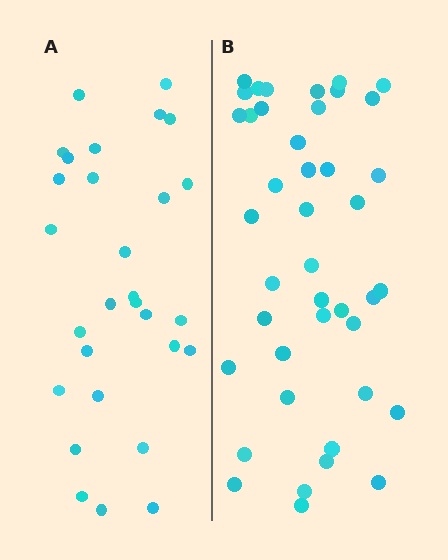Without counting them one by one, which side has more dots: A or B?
Region B (the right region) has more dots.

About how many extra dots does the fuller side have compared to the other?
Region B has approximately 15 more dots than region A.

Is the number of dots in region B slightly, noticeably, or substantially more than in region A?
Region B has noticeably more, but not dramatically so. The ratio is roughly 1.4 to 1.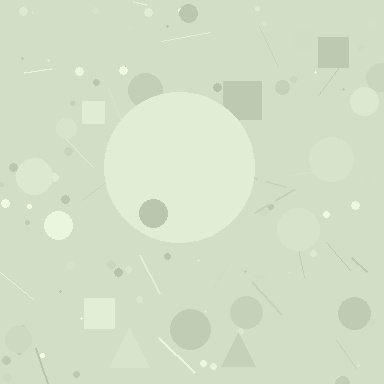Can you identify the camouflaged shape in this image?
The camouflaged shape is a circle.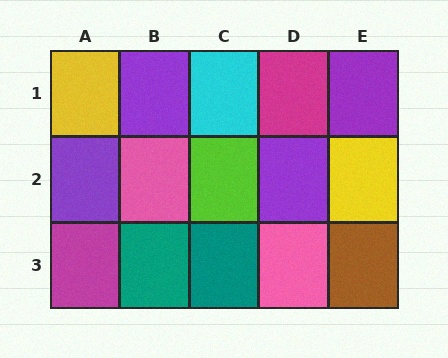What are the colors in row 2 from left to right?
Purple, pink, lime, purple, yellow.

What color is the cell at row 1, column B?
Purple.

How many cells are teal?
2 cells are teal.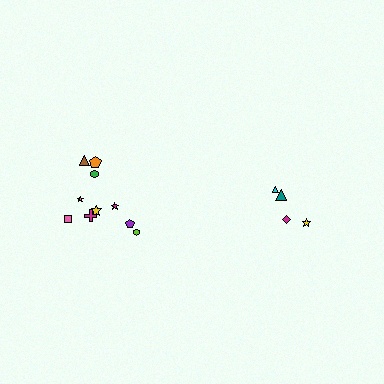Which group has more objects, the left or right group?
The left group.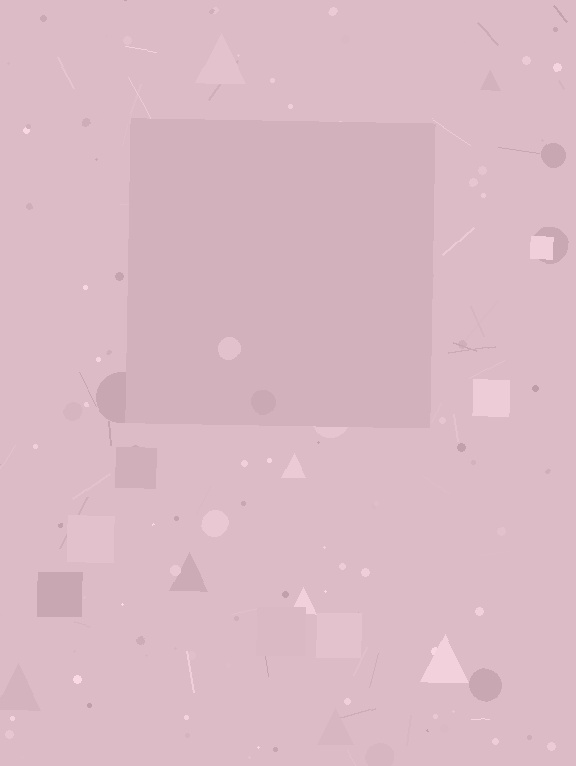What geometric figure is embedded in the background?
A square is embedded in the background.